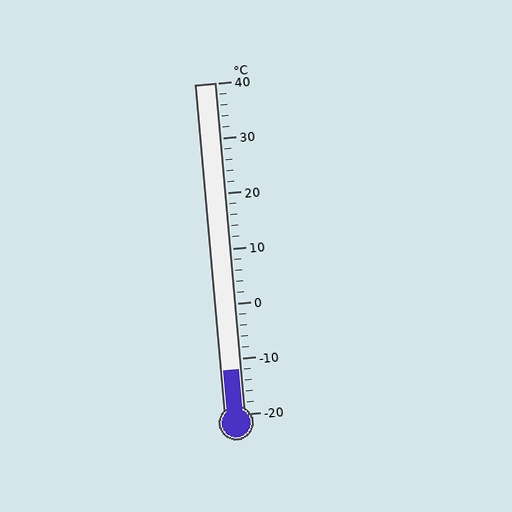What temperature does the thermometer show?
The thermometer shows approximately -12°C.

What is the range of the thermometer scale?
The thermometer scale ranges from -20°C to 40°C.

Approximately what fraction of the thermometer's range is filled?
The thermometer is filled to approximately 15% of its range.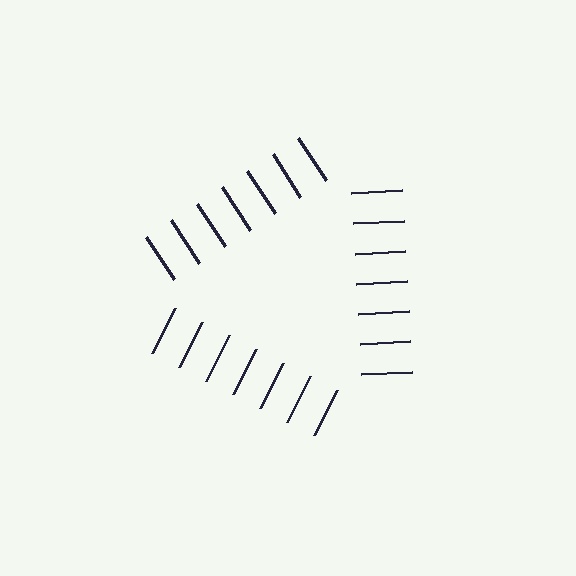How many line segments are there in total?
21 — 7 along each of the 3 edges.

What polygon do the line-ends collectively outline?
An illusory triangle — the line segments terminate on its edges but no continuous stroke is drawn.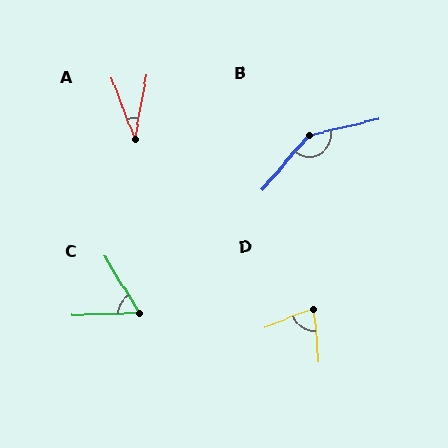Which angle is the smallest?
A, at approximately 30 degrees.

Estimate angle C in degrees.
Approximately 60 degrees.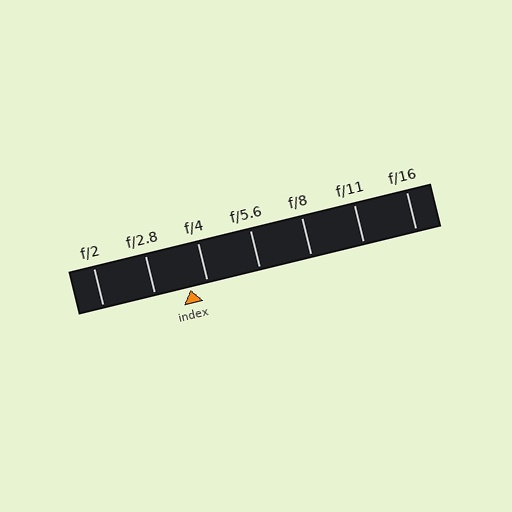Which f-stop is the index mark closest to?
The index mark is closest to f/4.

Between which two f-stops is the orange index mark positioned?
The index mark is between f/2.8 and f/4.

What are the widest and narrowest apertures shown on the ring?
The widest aperture shown is f/2 and the narrowest is f/16.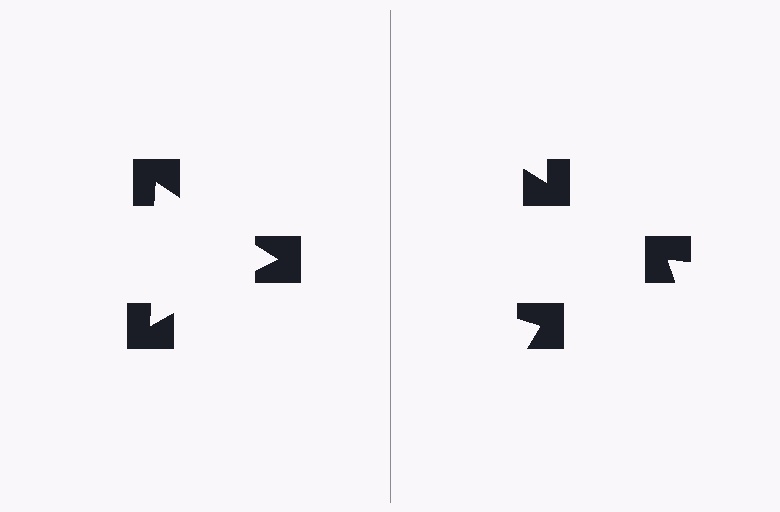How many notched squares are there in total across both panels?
6 — 3 on each side.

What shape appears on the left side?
An illusory triangle.